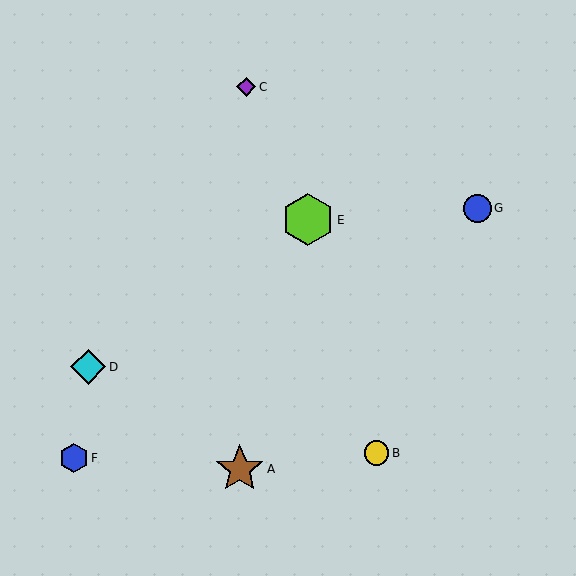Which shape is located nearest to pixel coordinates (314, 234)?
The lime hexagon (labeled E) at (308, 220) is nearest to that location.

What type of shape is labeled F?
Shape F is a blue hexagon.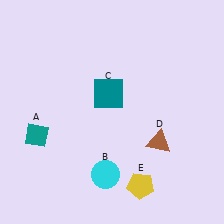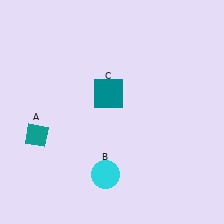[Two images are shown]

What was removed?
The yellow pentagon (E), the brown triangle (D) were removed in Image 2.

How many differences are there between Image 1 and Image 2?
There are 2 differences between the two images.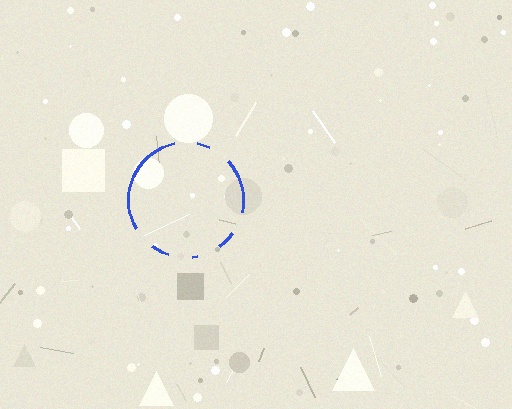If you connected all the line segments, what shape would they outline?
They would outline a circle.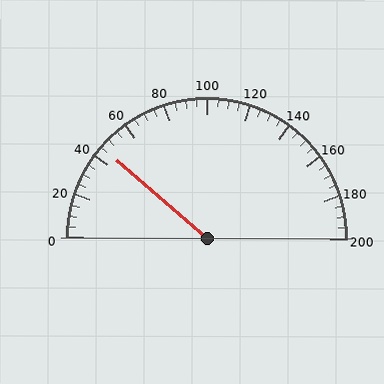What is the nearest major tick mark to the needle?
The nearest major tick mark is 40.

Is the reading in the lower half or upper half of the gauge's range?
The reading is in the lower half of the range (0 to 200).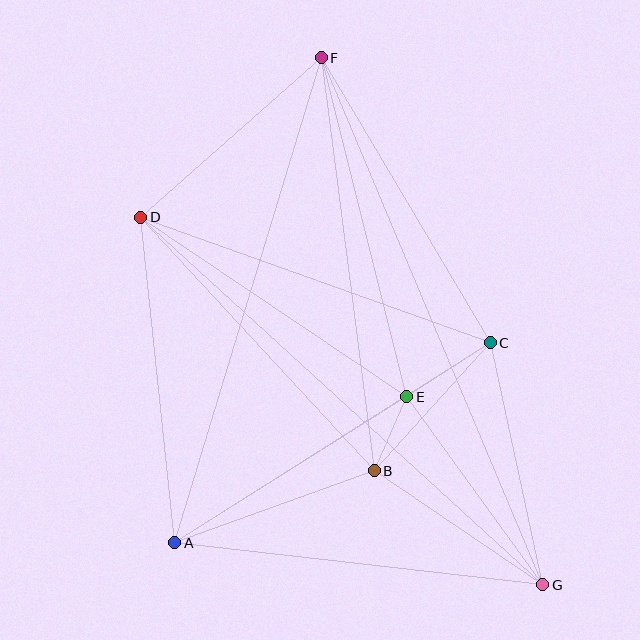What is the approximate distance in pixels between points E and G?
The distance between E and G is approximately 232 pixels.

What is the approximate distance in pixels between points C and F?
The distance between C and F is approximately 331 pixels.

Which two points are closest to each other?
Points B and E are closest to each other.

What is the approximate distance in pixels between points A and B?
The distance between A and B is approximately 212 pixels.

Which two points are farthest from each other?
Points F and G are farthest from each other.